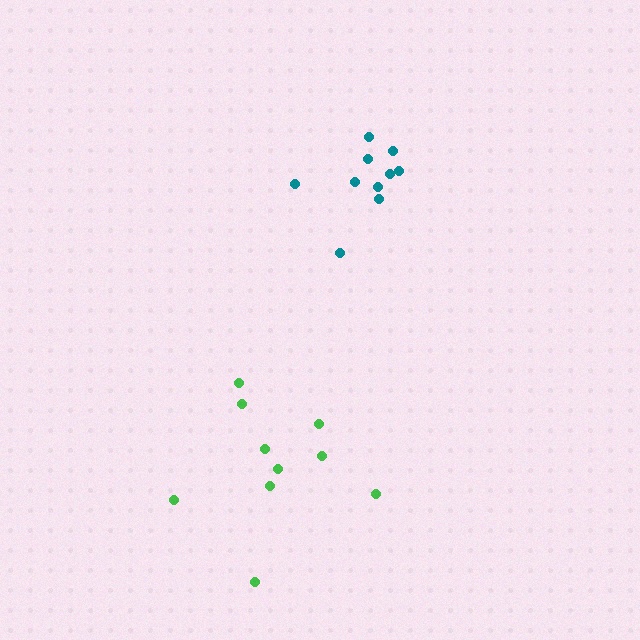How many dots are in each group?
Group 1: 10 dots, Group 2: 10 dots (20 total).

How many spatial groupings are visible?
There are 2 spatial groupings.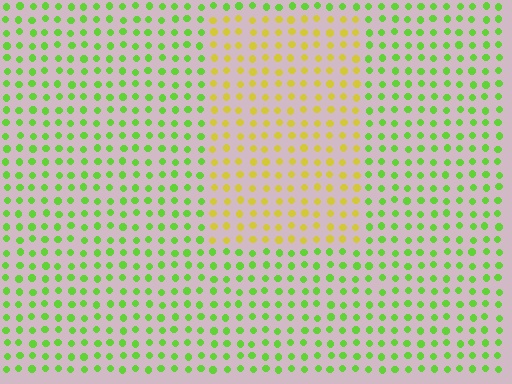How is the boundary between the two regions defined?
The boundary is defined purely by a slight shift in hue (about 49 degrees). Spacing, size, and orientation are identical on both sides.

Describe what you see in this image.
The image is filled with small lime elements in a uniform arrangement. A rectangle-shaped region is visible where the elements are tinted to a slightly different hue, forming a subtle color boundary.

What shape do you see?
I see a rectangle.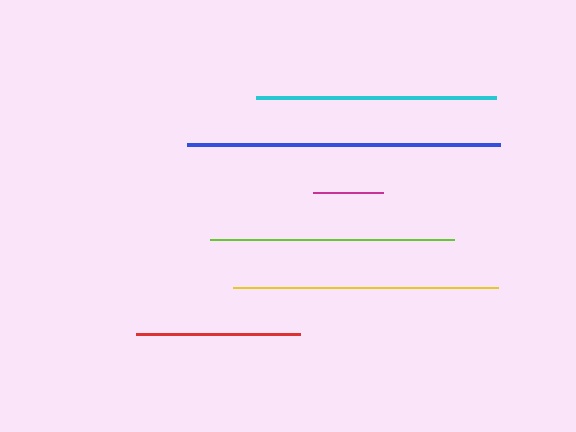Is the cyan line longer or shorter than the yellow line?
The yellow line is longer than the cyan line.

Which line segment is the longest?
The blue line is the longest at approximately 313 pixels.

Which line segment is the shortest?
The magenta line is the shortest at approximately 70 pixels.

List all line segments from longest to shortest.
From longest to shortest: blue, yellow, lime, cyan, red, magenta.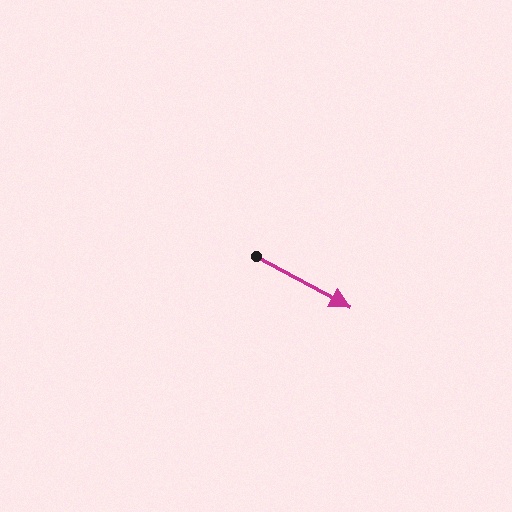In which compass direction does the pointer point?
Southeast.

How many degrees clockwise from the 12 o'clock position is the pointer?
Approximately 118 degrees.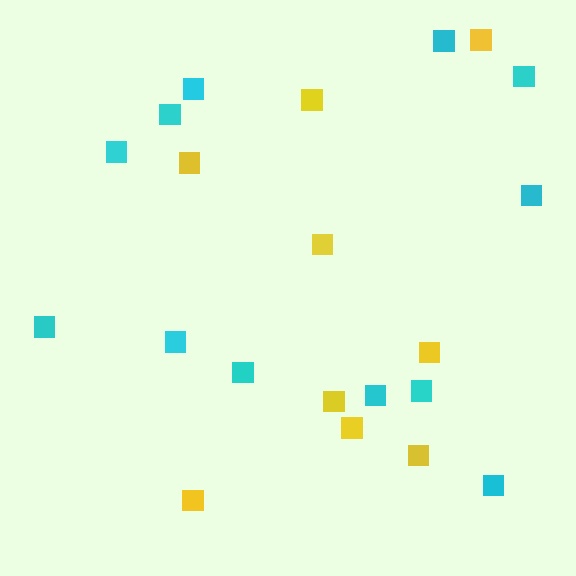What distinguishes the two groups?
There are 2 groups: one group of yellow squares (9) and one group of cyan squares (12).